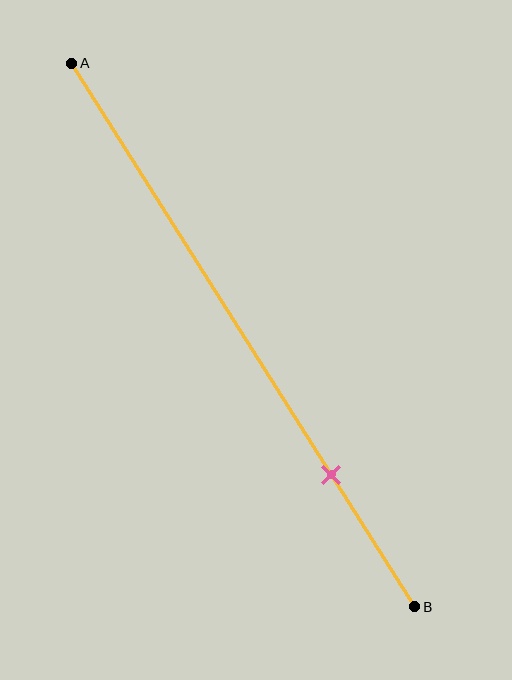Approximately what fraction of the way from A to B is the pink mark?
The pink mark is approximately 75% of the way from A to B.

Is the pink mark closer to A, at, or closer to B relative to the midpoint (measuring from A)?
The pink mark is closer to point B than the midpoint of segment AB.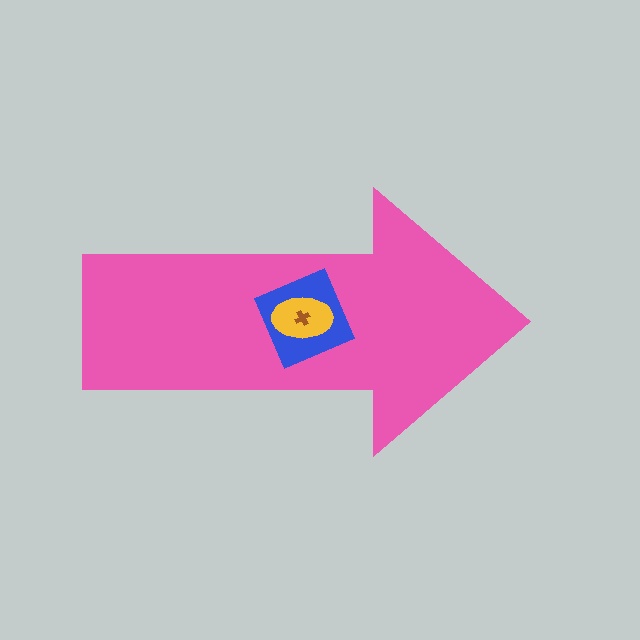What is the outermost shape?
The pink arrow.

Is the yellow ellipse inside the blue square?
Yes.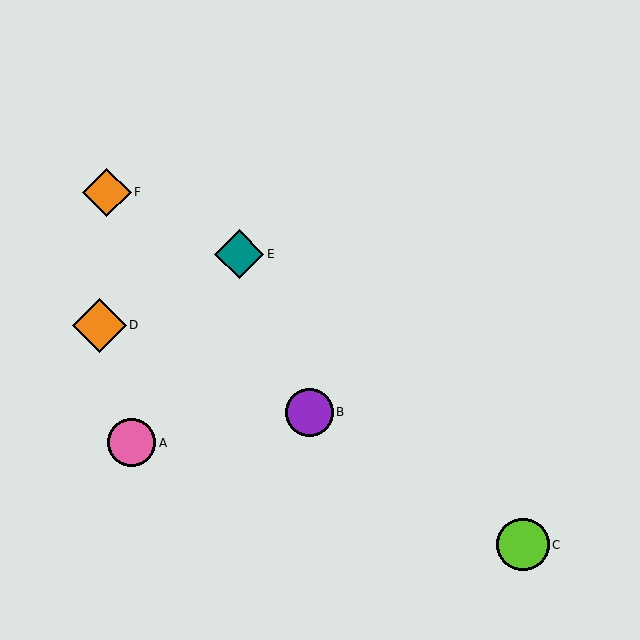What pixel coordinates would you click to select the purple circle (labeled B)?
Click at (309, 412) to select the purple circle B.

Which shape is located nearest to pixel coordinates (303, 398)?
The purple circle (labeled B) at (309, 412) is nearest to that location.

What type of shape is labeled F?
Shape F is an orange diamond.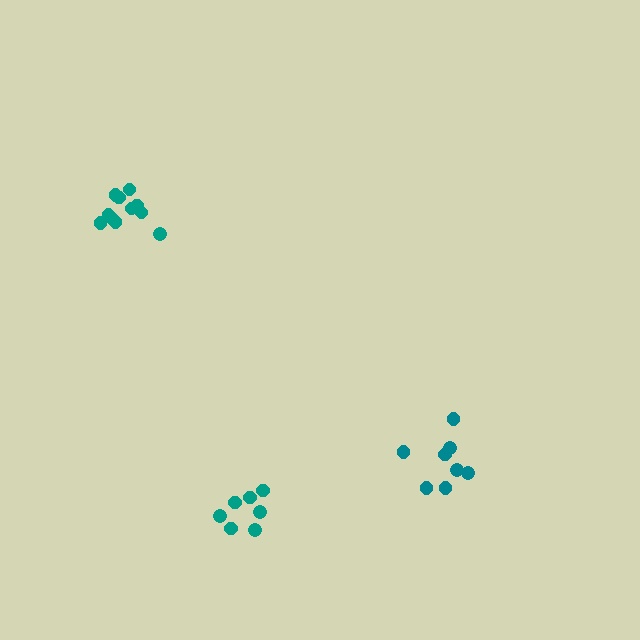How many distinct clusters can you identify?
There are 3 distinct clusters.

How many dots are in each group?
Group 1: 8 dots, Group 2: 7 dots, Group 3: 11 dots (26 total).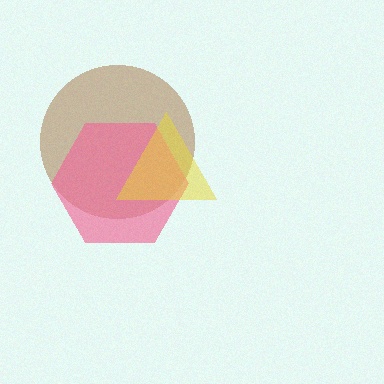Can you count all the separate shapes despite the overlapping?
Yes, there are 3 separate shapes.